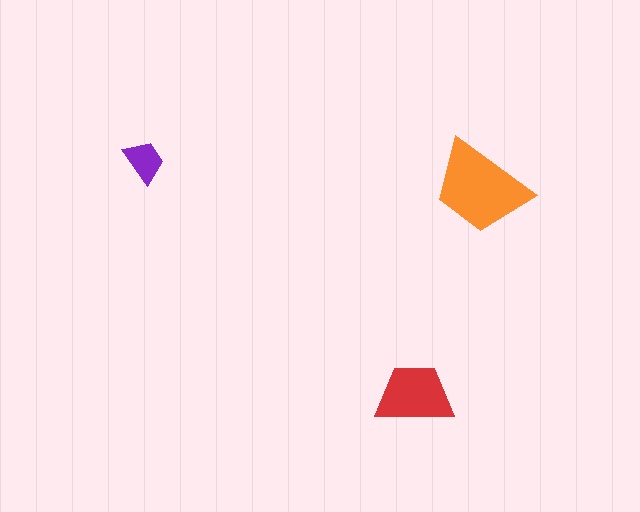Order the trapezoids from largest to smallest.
the orange one, the red one, the purple one.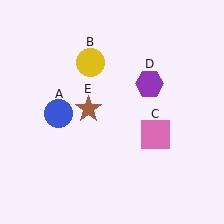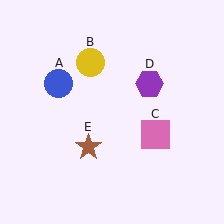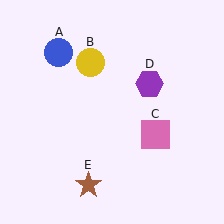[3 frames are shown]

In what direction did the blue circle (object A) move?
The blue circle (object A) moved up.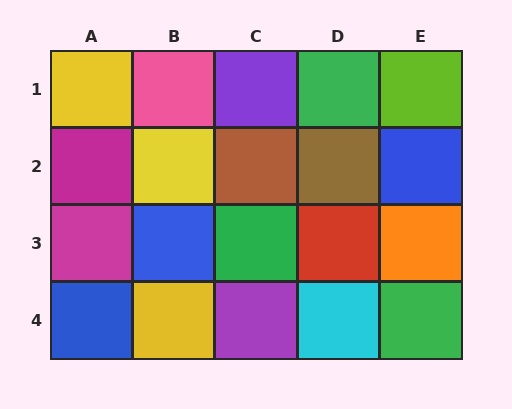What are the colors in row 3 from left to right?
Magenta, blue, green, red, orange.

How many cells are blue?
3 cells are blue.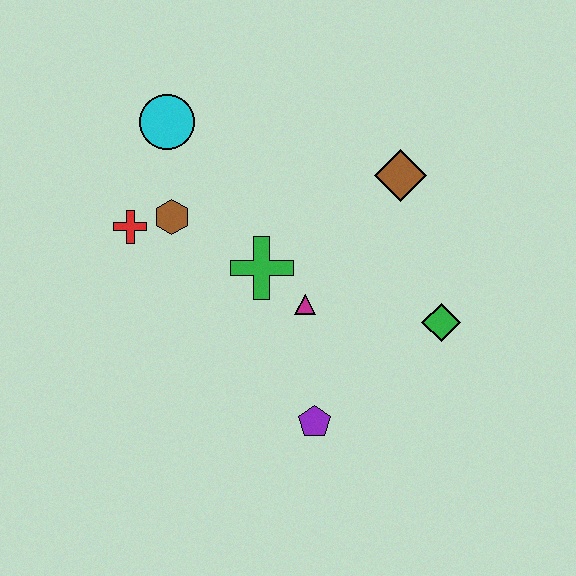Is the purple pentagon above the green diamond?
No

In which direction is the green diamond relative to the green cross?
The green diamond is to the right of the green cross.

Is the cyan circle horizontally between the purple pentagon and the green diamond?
No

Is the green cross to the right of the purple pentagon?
No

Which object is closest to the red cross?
The brown hexagon is closest to the red cross.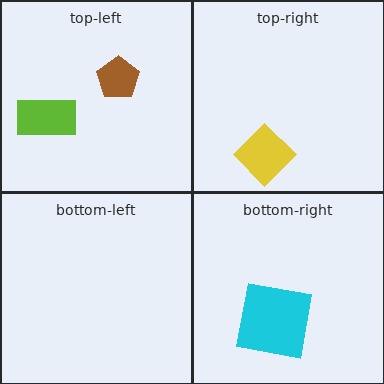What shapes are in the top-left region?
The lime rectangle, the brown pentagon.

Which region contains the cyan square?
The bottom-right region.